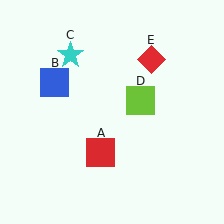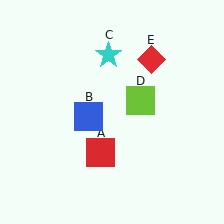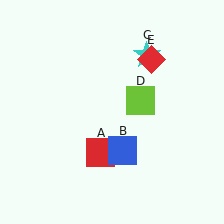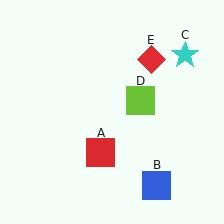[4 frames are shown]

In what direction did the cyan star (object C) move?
The cyan star (object C) moved right.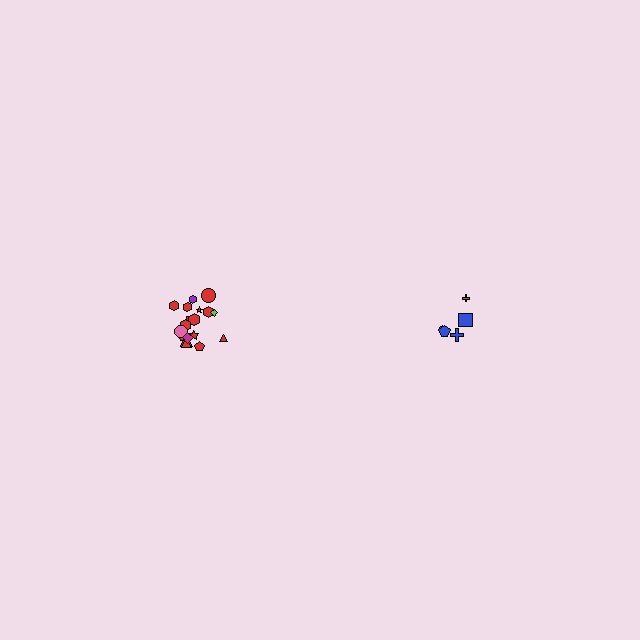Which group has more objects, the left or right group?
The left group.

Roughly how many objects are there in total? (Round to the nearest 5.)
Roughly 25 objects in total.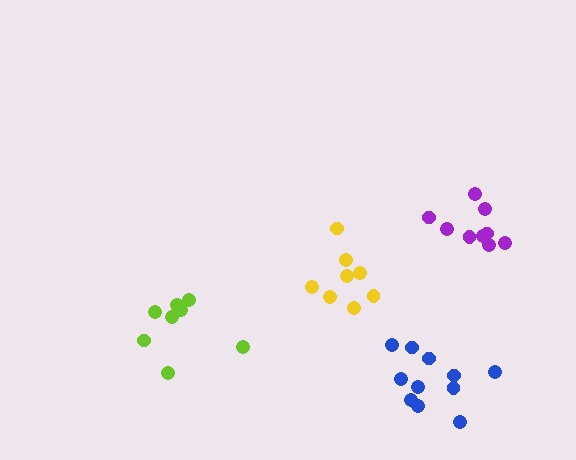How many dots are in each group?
Group 1: 8 dots, Group 2: 11 dots, Group 3: 8 dots, Group 4: 9 dots (36 total).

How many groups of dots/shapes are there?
There are 4 groups.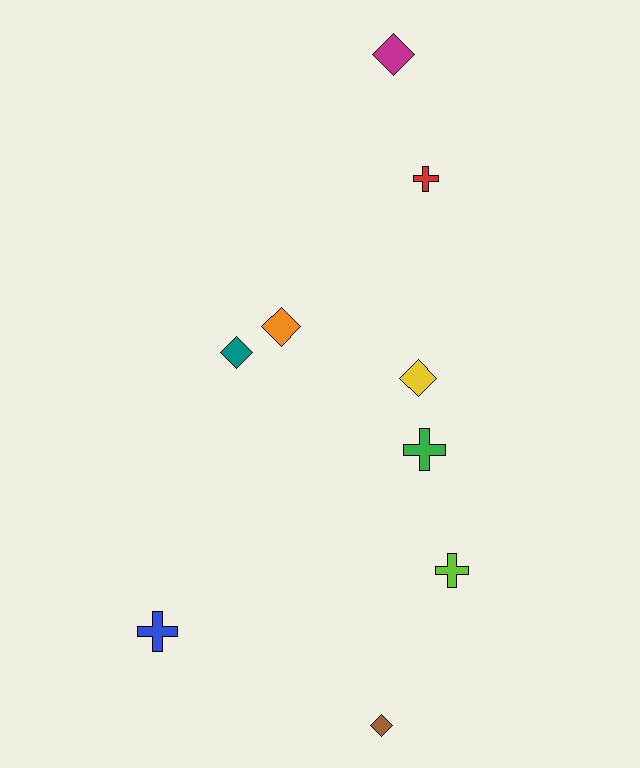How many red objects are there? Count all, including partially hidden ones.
There is 1 red object.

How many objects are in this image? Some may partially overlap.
There are 9 objects.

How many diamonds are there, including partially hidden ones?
There are 5 diamonds.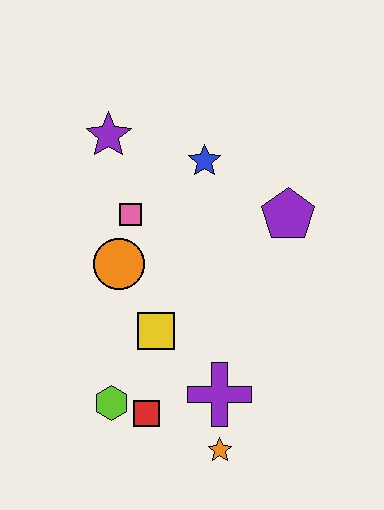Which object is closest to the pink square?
The orange circle is closest to the pink square.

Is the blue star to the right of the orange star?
No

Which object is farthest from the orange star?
The purple star is farthest from the orange star.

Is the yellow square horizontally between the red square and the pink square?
No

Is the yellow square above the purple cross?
Yes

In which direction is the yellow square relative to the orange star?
The yellow square is above the orange star.